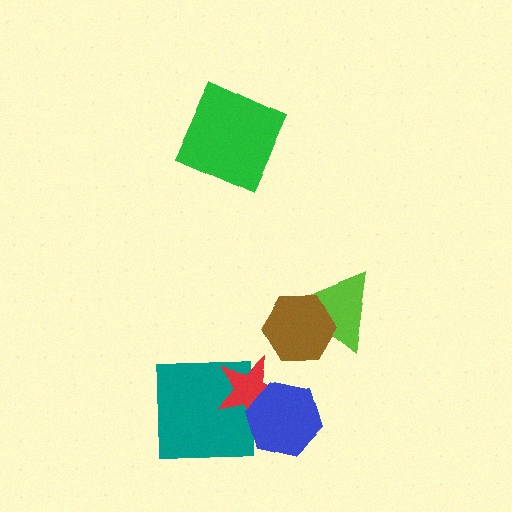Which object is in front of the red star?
The blue hexagon is in front of the red star.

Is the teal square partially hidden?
Yes, it is partially covered by another shape.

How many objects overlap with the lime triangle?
1 object overlaps with the lime triangle.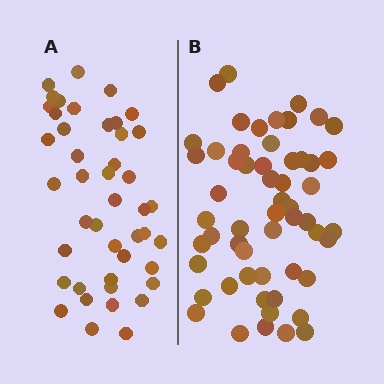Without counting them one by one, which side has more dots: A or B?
Region B (the right region) has more dots.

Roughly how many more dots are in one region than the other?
Region B has roughly 12 or so more dots than region A.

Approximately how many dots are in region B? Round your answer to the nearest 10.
About 60 dots. (The exact count is 56, which rounds to 60.)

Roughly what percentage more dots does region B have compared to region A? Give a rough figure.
About 25% more.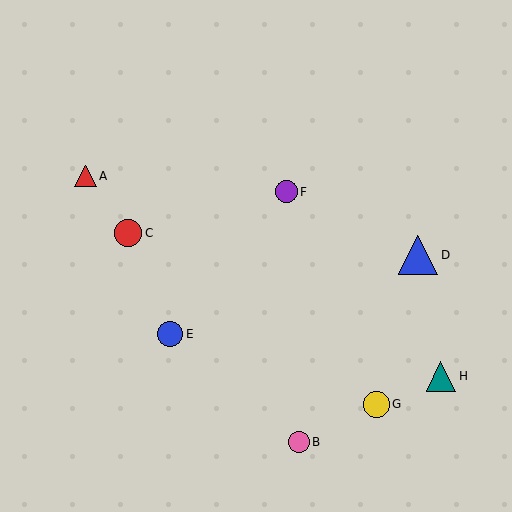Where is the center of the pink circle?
The center of the pink circle is at (299, 442).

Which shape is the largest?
The blue triangle (labeled D) is the largest.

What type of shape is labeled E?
Shape E is a blue circle.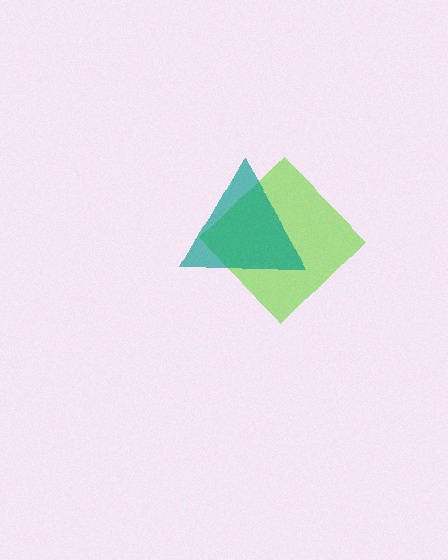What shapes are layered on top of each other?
The layered shapes are: a lime diamond, a teal triangle.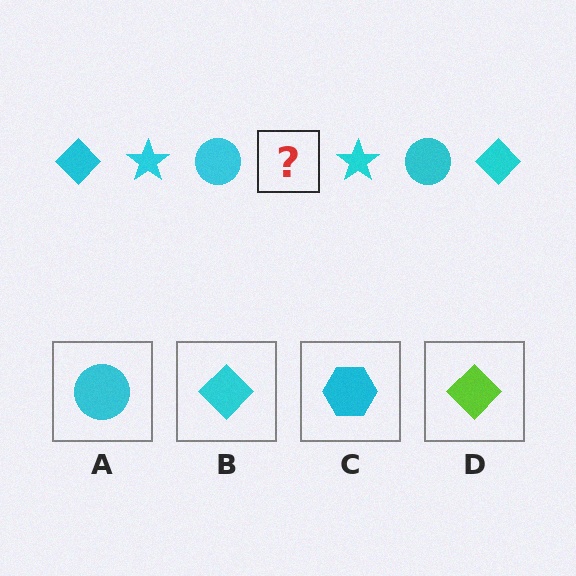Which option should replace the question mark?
Option B.